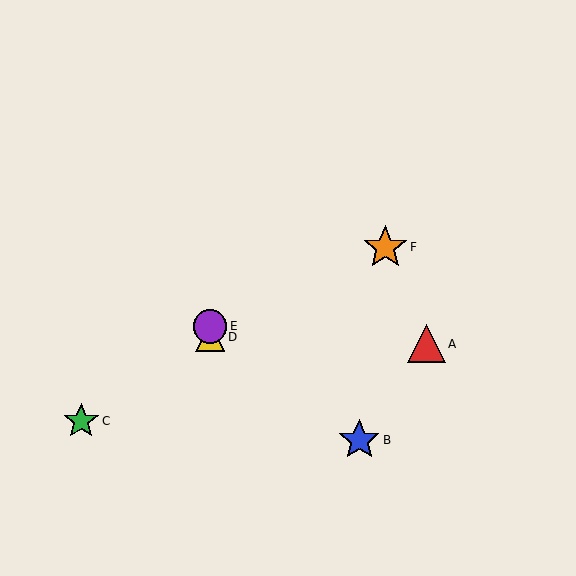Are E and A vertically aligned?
No, E is at x≈210 and A is at x≈427.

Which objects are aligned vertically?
Objects D, E are aligned vertically.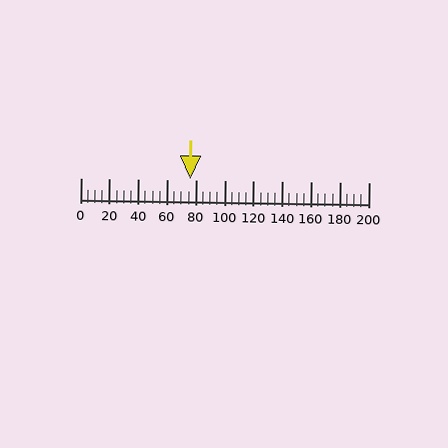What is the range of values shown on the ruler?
The ruler shows values from 0 to 200.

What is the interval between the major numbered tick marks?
The major tick marks are spaced 20 units apart.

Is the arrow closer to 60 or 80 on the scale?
The arrow is closer to 80.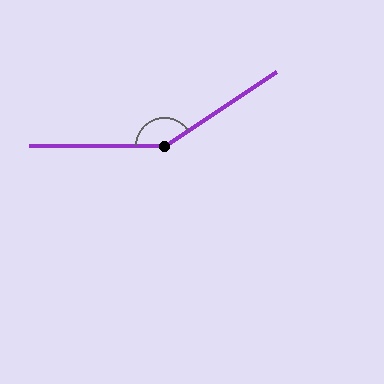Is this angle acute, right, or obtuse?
It is obtuse.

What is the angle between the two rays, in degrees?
Approximately 146 degrees.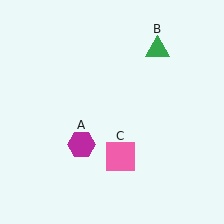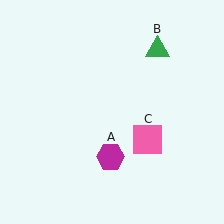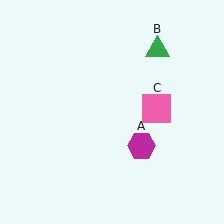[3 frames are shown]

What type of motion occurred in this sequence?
The magenta hexagon (object A), pink square (object C) rotated counterclockwise around the center of the scene.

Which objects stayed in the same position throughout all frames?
Green triangle (object B) remained stationary.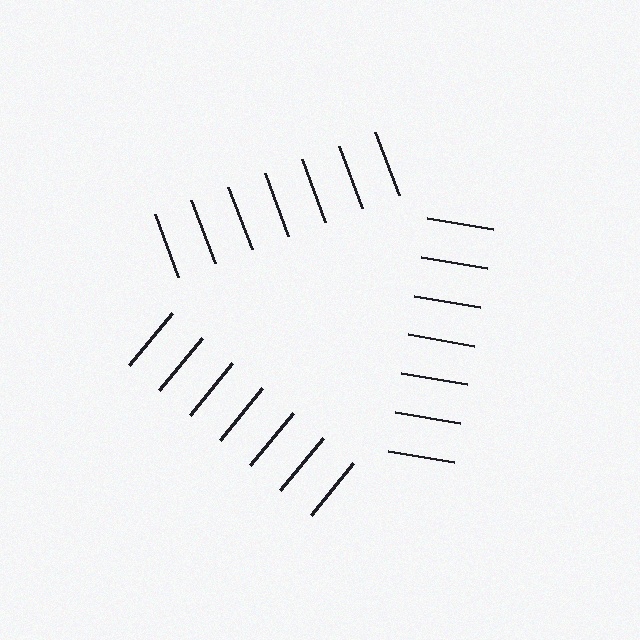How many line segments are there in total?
21 — 7 along each of the 3 edges.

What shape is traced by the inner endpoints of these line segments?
An illusory triangle — the line segments terminate on its edges but no continuous stroke is drawn.